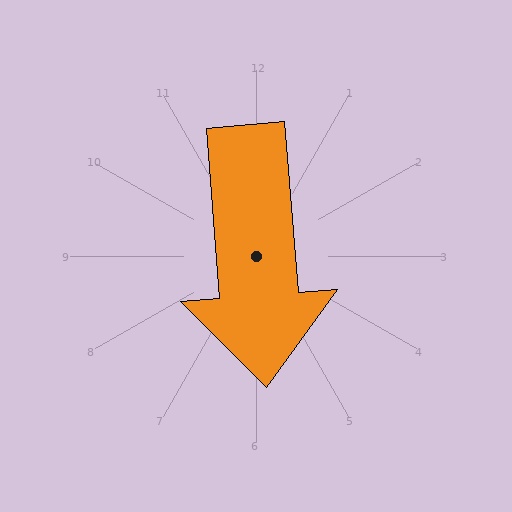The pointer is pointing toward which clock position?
Roughly 6 o'clock.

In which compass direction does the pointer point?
South.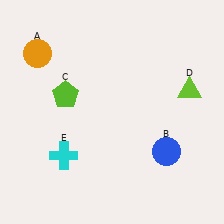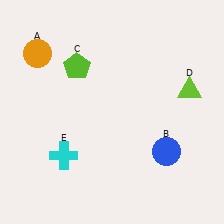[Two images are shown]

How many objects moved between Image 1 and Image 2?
1 object moved between the two images.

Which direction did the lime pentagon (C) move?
The lime pentagon (C) moved up.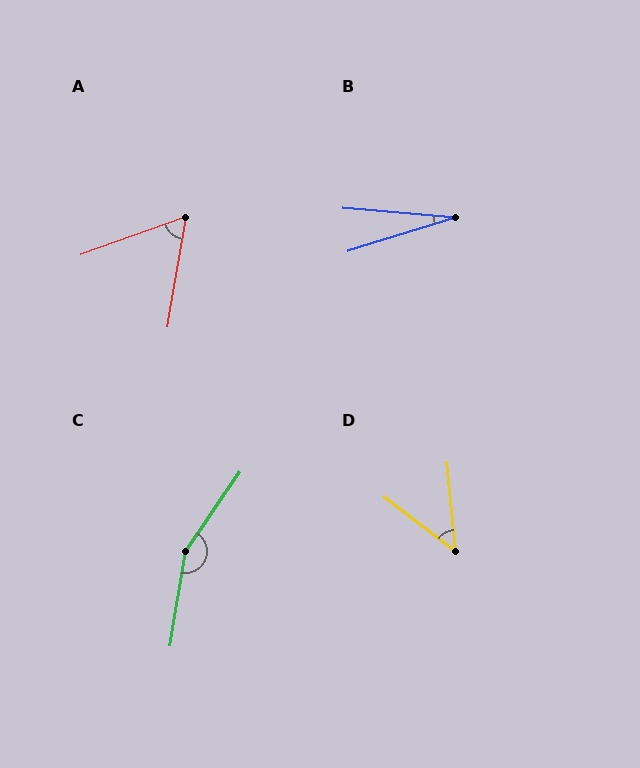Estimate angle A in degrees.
Approximately 60 degrees.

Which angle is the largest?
C, at approximately 155 degrees.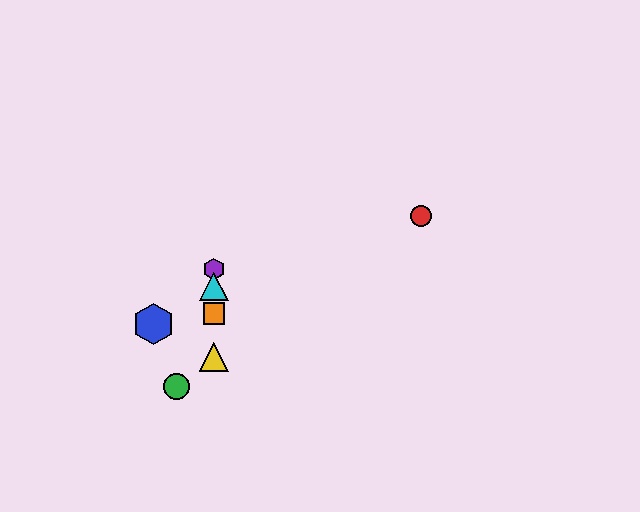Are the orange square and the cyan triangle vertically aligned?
Yes, both are at x≈214.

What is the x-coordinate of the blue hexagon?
The blue hexagon is at x≈153.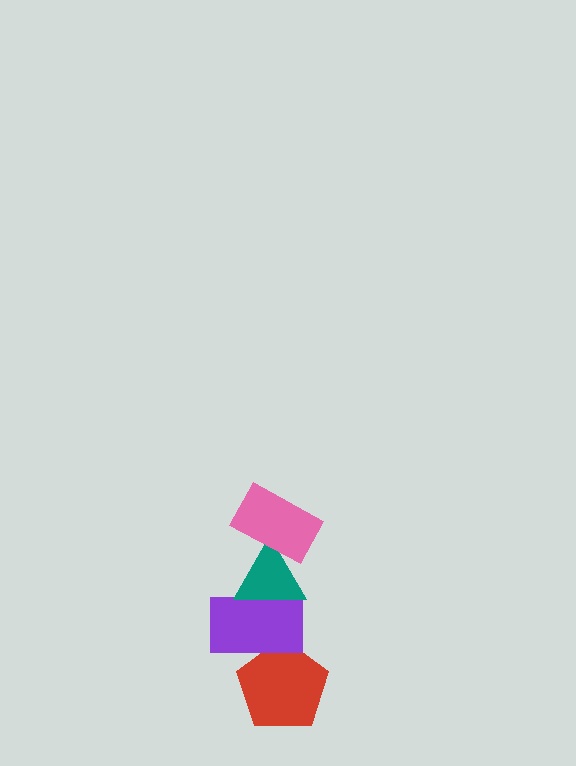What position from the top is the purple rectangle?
The purple rectangle is 3rd from the top.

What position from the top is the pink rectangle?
The pink rectangle is 1st from the top.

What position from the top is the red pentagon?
The red pentagon is 4th from the top.